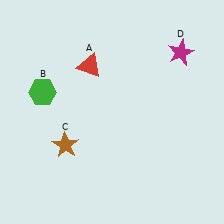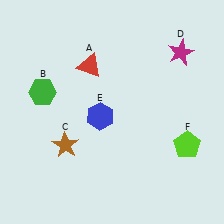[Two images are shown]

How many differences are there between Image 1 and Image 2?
There are 2 differences between the two images.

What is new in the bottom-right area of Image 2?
A lime pentagon (F) was added in the bottom-right area of Image 2.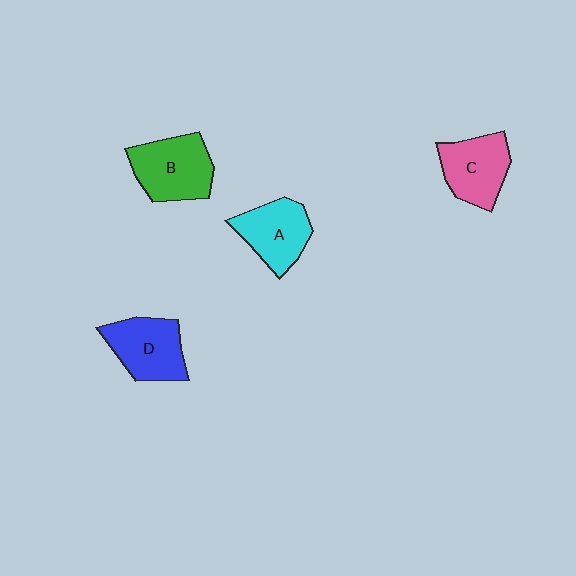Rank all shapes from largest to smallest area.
From largest to smallest: B (green), D (blue), C (pink), A (cyan).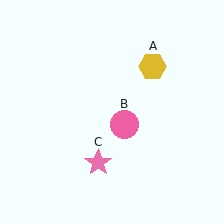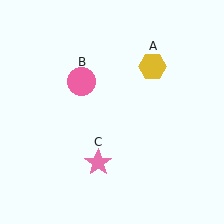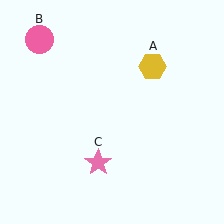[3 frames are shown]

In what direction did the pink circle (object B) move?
The pink circle (object B) moved up and to the left.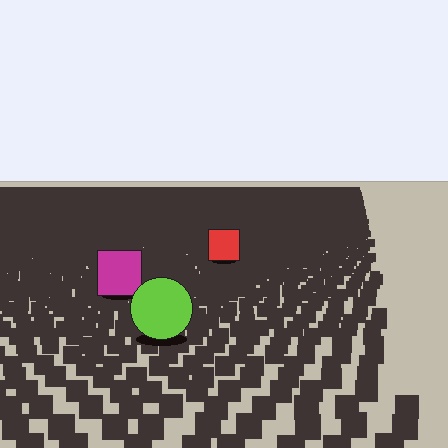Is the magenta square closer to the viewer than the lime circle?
No. The lime circle is closer — you can tell from the texture gradient: the ground texture is coarser near it.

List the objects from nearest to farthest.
From nearest to farthest: the lime circle, the magenta square, the red square.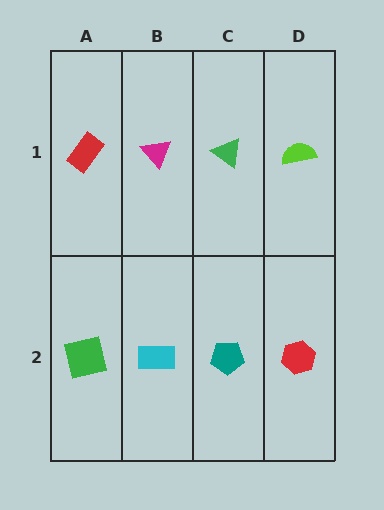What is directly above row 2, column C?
A green triangle.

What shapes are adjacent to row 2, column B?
A magenta triangle (row 1, column B), a green square (row 2, column A), a teal pentagon (row 2, column C).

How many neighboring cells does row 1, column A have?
2.